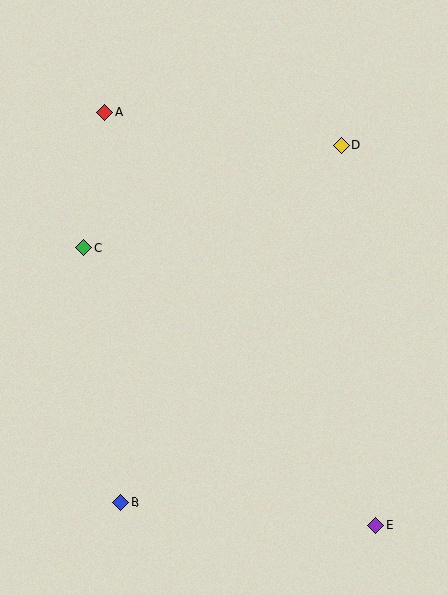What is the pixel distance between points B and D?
The distance between B and D is 420 pixels.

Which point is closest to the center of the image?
Point C at (84, 248) is closest to the center.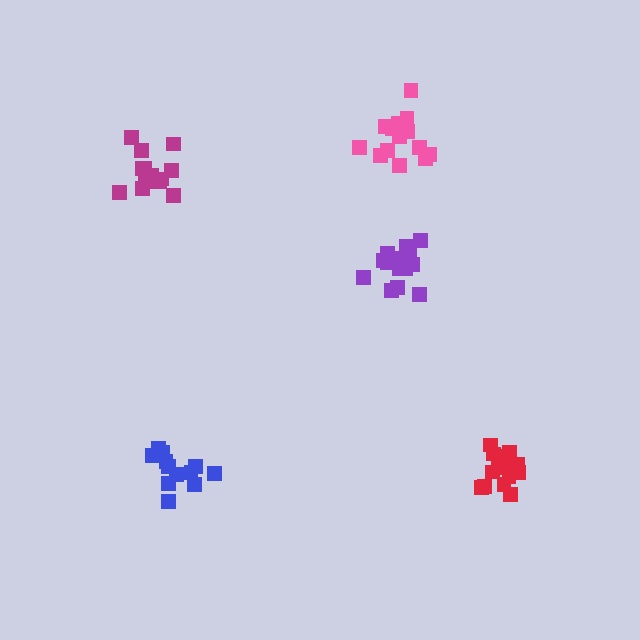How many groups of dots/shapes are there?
There are 5 groups.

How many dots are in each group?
Group 1: 16 dots, Group 2: 13 dots, Group 3: 13 dots, Group 4: 15 dots, Group 5: 15 dots (72 total).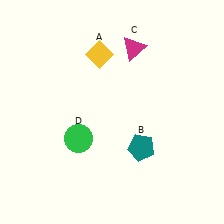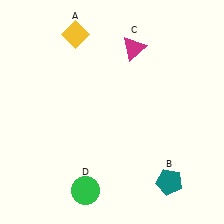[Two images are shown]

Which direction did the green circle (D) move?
The green circle (D) moved down.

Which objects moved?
The objects that moved are: the yellow diamond (A), the teal pentagon (B), the green circle (D).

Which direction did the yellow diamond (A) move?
The yellow diamond (A) moved left.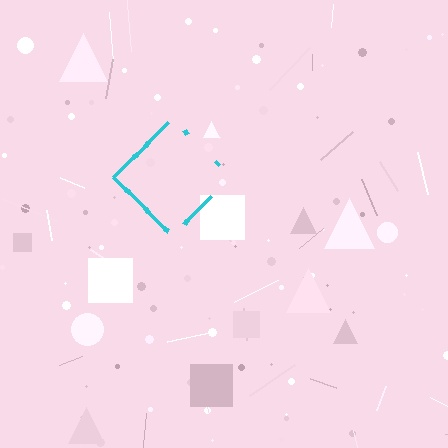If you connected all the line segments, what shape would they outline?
They would outline a diamond.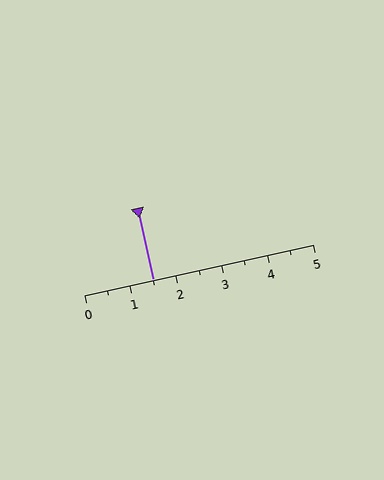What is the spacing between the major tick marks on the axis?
The major ticks are spaced 1 apart.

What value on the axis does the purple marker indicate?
The marker indicates approximately 1.5.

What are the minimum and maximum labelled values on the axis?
The axis runs from 0 to 5.